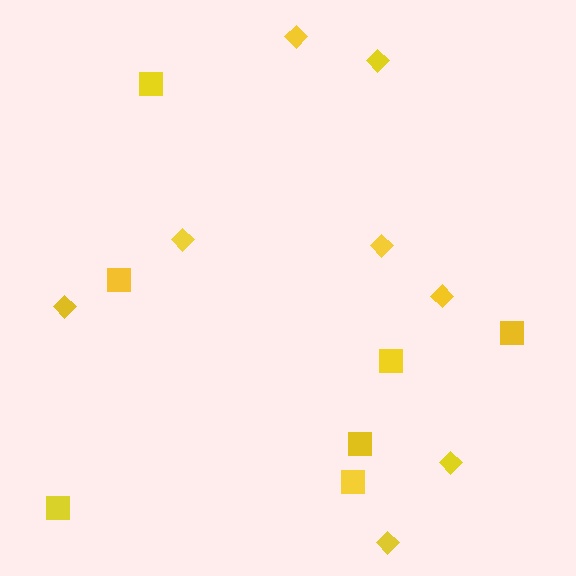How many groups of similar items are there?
There are 2 groups: one group of squares (7) and one group of diamonds (8).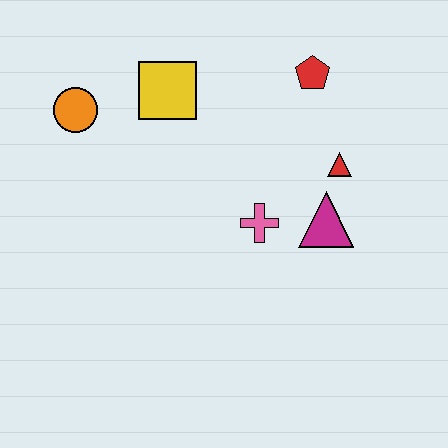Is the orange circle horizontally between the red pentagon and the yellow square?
No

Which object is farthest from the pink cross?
The orange circle is farthest from the pink cross.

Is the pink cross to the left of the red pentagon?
Yes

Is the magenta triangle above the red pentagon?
No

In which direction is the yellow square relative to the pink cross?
The yellow square is above the pink cross.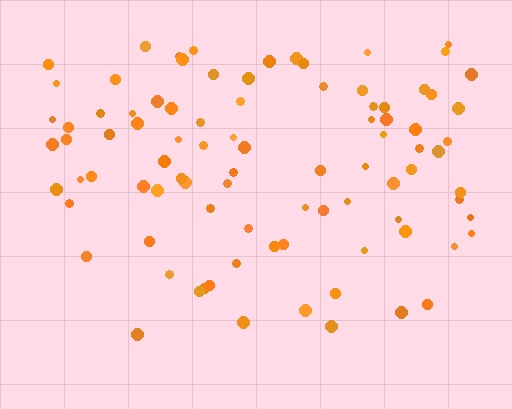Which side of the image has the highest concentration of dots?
The top.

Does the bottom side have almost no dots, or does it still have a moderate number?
Still a moderate number, just noticeably fewer than the top.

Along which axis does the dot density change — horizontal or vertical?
Vertical.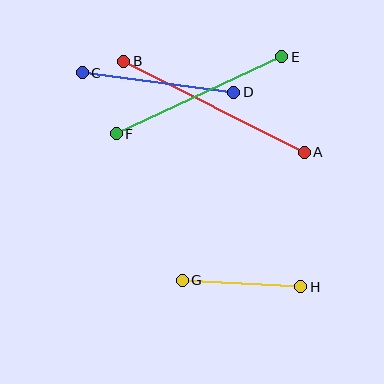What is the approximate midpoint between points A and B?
The midpoint is at approximately (214, 107) pixels.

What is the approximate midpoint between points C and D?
The midpoint is at approximately (158, 83) pixels.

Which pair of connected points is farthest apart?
Points A and B are farthest apart.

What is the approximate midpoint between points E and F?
The midpoint is at approximately (199, 95) pixels.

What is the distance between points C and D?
The distance is approximately 153 pixels.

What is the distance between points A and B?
The distance is approximately 202 pixels.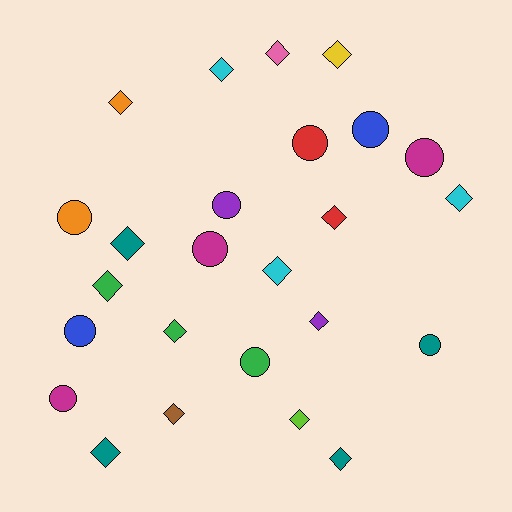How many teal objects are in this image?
There are 4 teal objects.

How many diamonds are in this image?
There are 15 diamonds.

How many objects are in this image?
There are 25 objects.